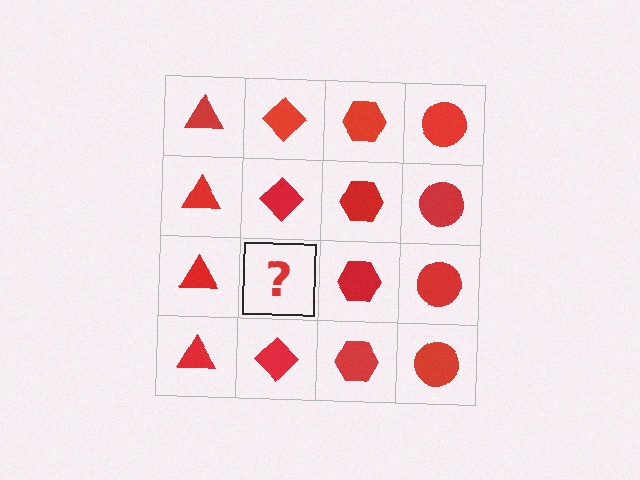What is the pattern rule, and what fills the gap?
The rule is that each column has a consistent shape. The gap should be filled with a red diamond.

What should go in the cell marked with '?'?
The missing cell should contain a red diamond.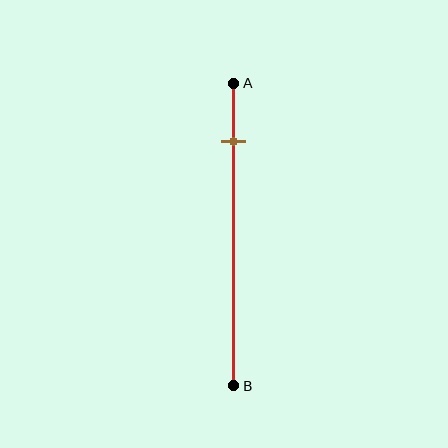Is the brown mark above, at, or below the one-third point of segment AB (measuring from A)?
The brown mark is above the one-third point of segment AB.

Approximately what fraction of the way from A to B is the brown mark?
The brown mark is approximately 20% of the way from A to B.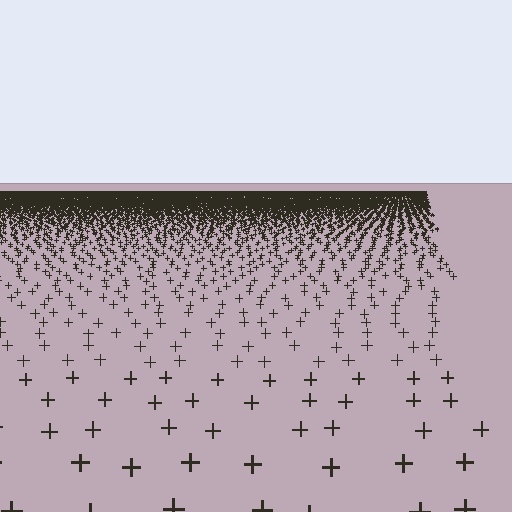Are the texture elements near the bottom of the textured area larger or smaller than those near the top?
Larger. Near the bottom, elements are closer to the viewer and appear at a bigger on-screen size.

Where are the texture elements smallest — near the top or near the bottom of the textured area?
Near the top.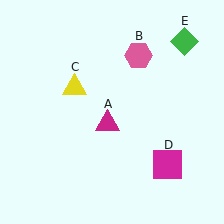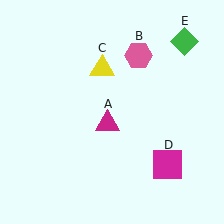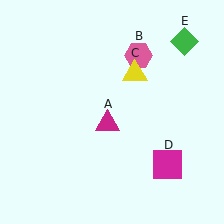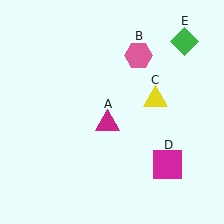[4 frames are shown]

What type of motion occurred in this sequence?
The yellow triangle (object C) rotated clockwise around the center of the scene.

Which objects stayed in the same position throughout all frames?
Magenta triangle (object A) and pink hexagon (object B) and magenta square (object D) and green diamond (object E) remained stationary.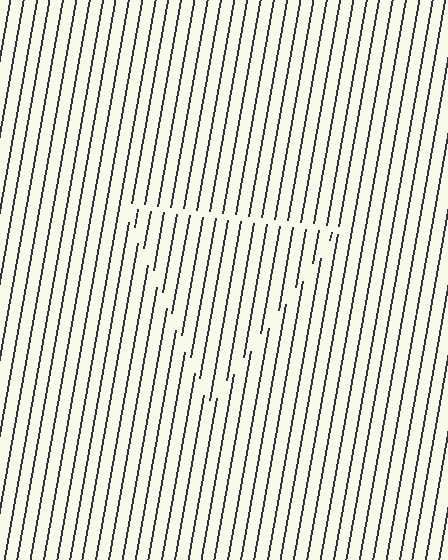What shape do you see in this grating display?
An illusory triangle. The interior of the shape contains the same grating, shifted by half a period — the contour is defined by the phase discontinuity where line-ends from the inner and outer gratings abut.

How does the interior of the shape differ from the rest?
The interior of the shape contains the same grating, shifted by half a period — the contour is defined by the phase discontinuity where line-ends from the inner and outer gratings abut.